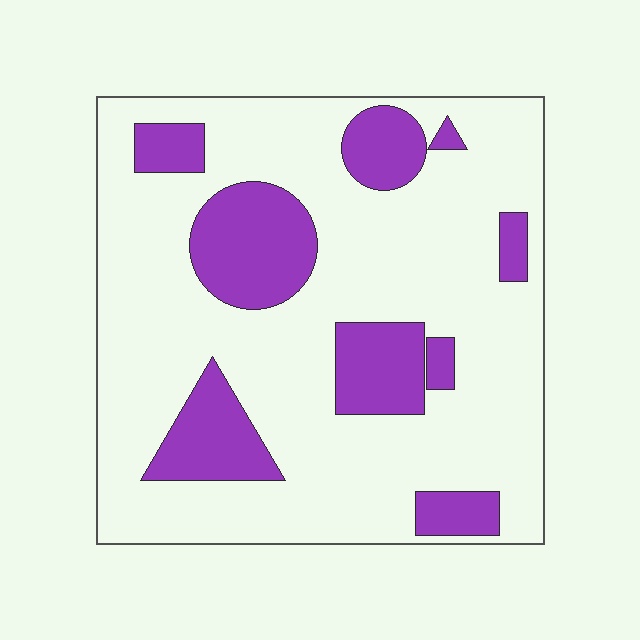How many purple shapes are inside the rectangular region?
9.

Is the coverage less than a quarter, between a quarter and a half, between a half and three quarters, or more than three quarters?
Less than a quarter.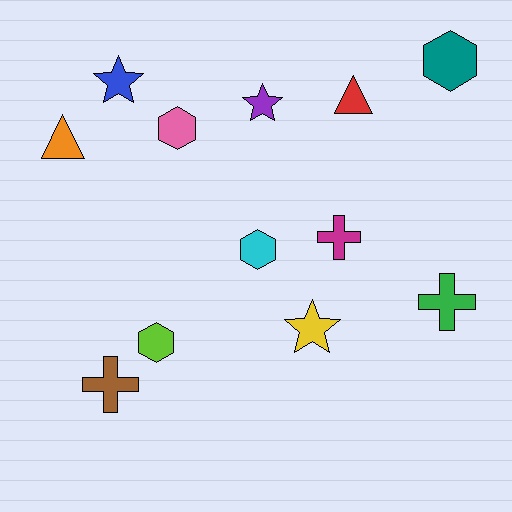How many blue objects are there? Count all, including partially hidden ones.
There is 1 blue object.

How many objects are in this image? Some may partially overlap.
There are 12 objects.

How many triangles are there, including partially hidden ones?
There are 2 triangles.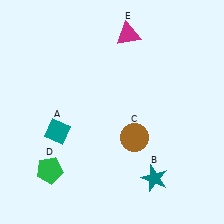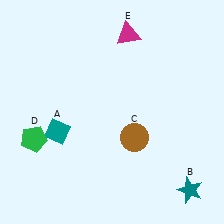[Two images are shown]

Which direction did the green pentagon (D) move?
The green pentagon (D) moved up.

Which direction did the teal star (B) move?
The teal star (B) moved right.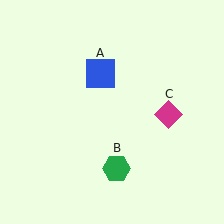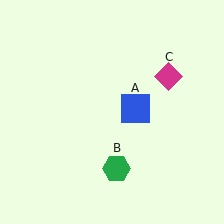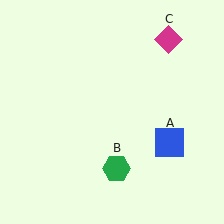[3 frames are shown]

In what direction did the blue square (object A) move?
The blue square (object A) moved down and to the right.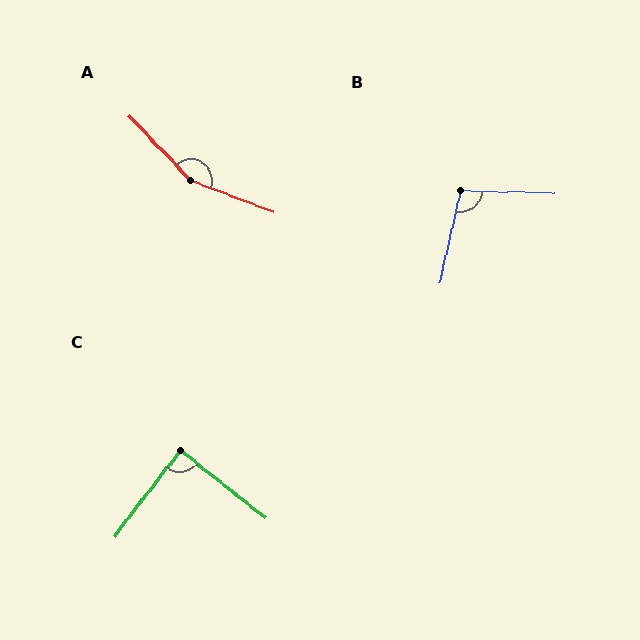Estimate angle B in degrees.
Approximately 102 degrees.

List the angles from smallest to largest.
C (89°), B (102°), A (154°).